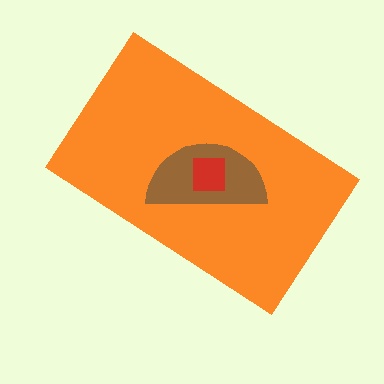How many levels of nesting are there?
3.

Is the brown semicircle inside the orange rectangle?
Yes.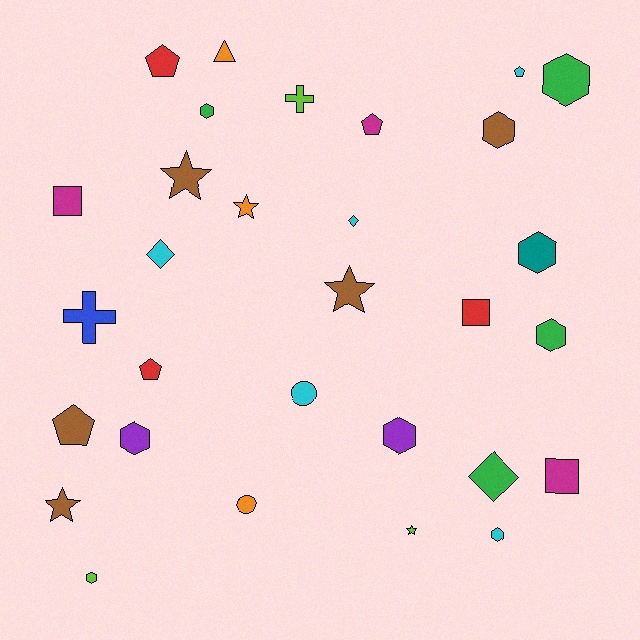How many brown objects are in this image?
There are 5 brown objects.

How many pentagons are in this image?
There are 5 pentagons.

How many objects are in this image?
There are 30 objects.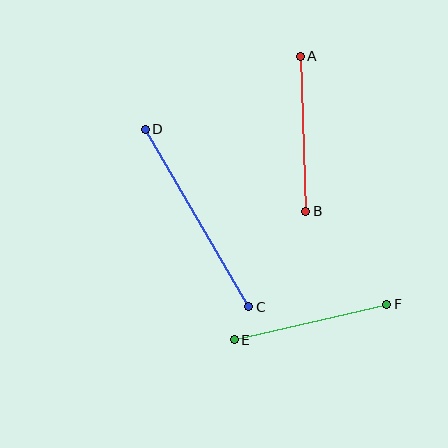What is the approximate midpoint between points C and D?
The midpoint is at approximately (197, 218) pixels.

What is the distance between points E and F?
The distance is approximately 157 pixels.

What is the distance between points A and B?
The distance is approximately 155 pixels.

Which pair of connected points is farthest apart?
Points C and D are farthest apart.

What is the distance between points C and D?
The distance is approximately 206 pixels.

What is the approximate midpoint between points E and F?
The midpoint is at approximately (310, 322) pixels.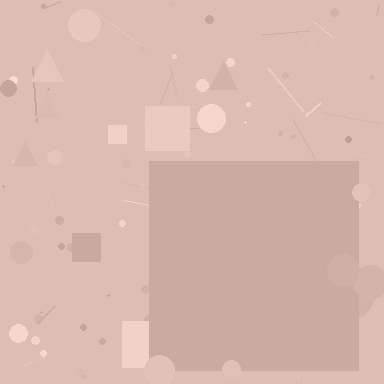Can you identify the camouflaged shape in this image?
The camouflaged shape is a square.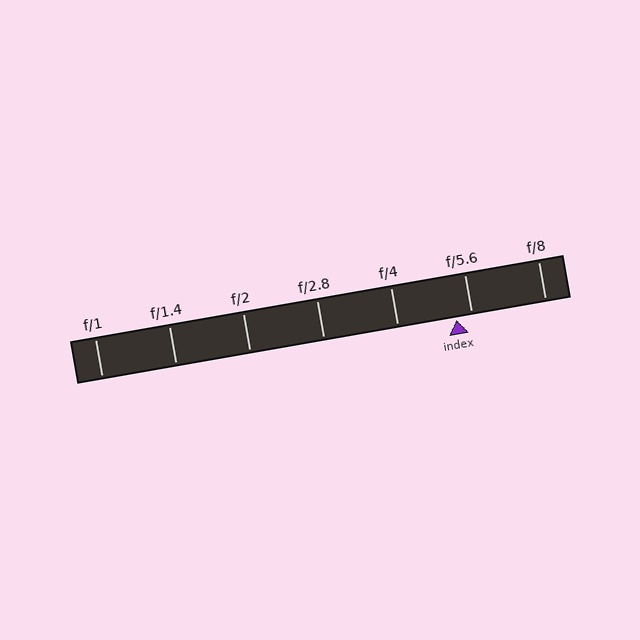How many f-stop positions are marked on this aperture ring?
There are 7 f-stop positions marked.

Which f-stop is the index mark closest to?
The index mark is closest to f/5.6.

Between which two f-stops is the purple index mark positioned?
The index mark is between f/4 and f/5.6.